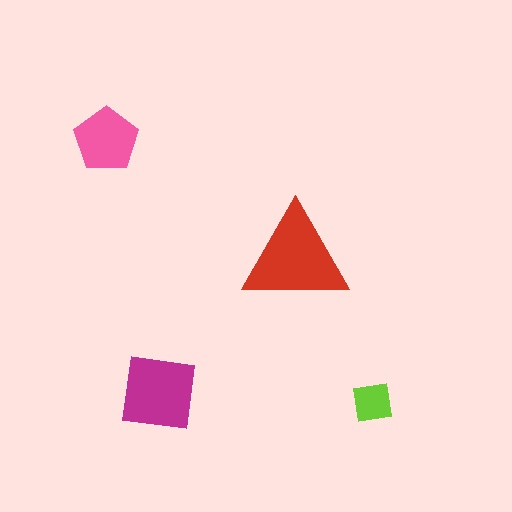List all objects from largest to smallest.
The red triangle, the magenta square, the pink pentagon, the lime square.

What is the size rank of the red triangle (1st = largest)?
1st.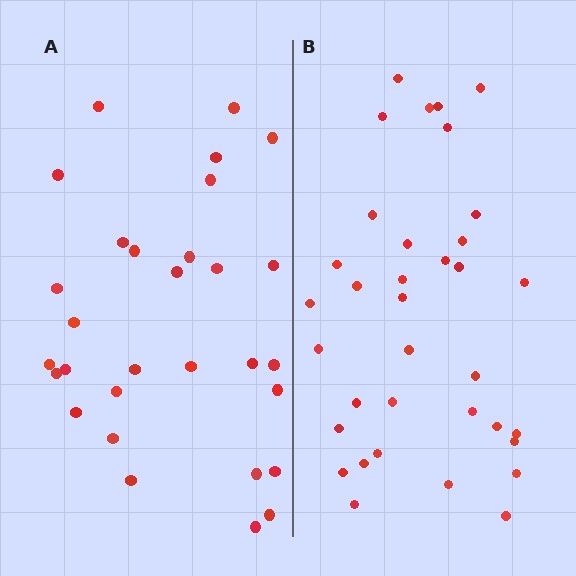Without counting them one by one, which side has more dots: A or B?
Region B (the right region) has more dots.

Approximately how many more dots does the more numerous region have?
Region B has about 5 more dots than region A.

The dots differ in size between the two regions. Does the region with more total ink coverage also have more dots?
No. Region A has more total ink coverage because its dots are larger, but region B actually contains more individual dots. Total area can be misleading — the number of items is what matters here.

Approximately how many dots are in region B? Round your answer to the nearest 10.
About 40 dots. (The exact count is 35, which rounds to 40.)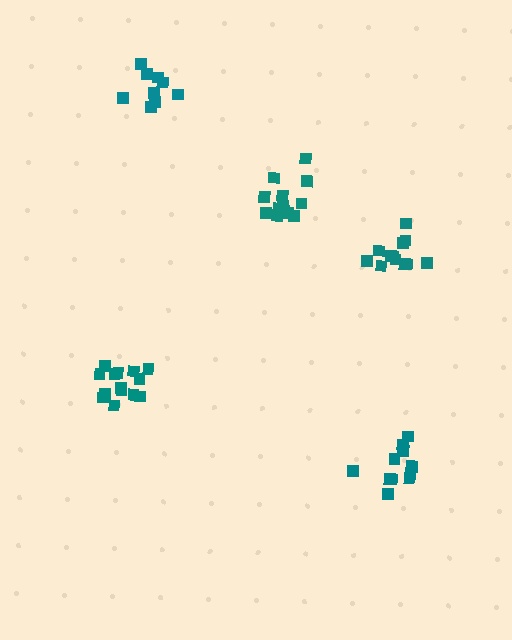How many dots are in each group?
Group 1: 13 dots, Group 2: 12 dots, Group 3: 14 dots, Group 4: 11 dots, Group 5: 9 dots (59 total).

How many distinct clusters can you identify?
There are 5 distinct clusters.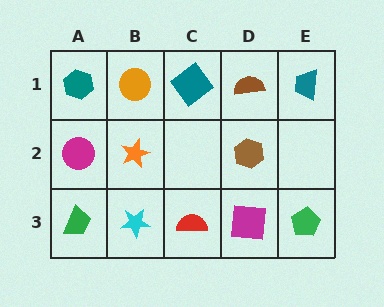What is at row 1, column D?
A brown semicircle.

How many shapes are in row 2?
3 shapes.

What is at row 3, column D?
A magenta square.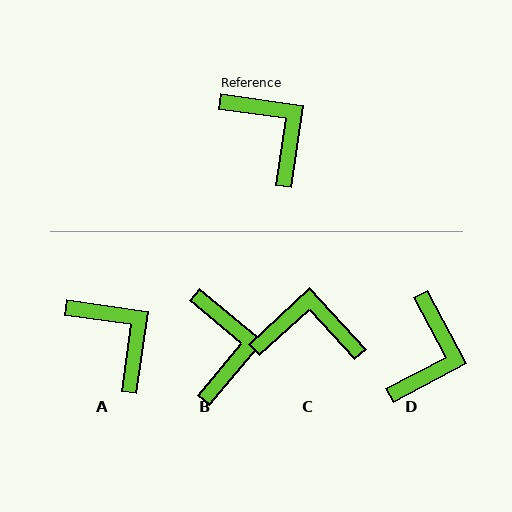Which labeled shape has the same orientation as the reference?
A.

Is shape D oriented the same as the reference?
No, it is off by about 54 degrees.